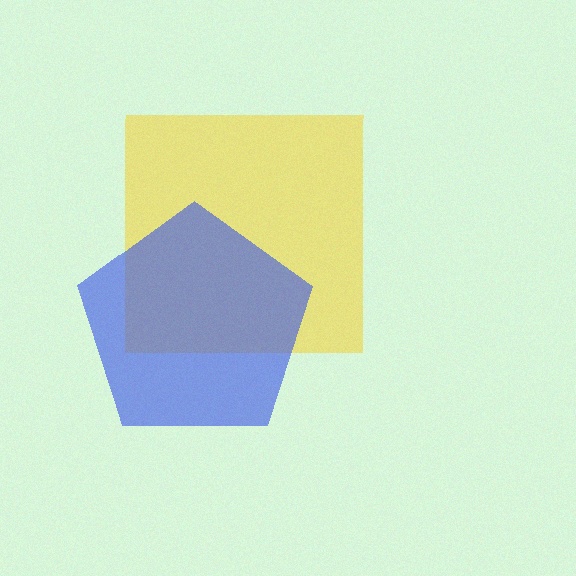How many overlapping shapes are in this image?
There are 2 overlapping shapes in the image.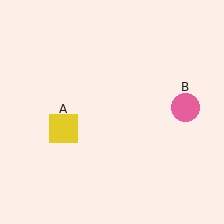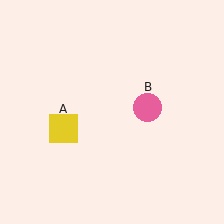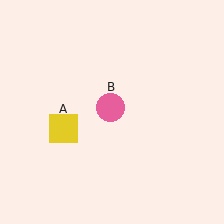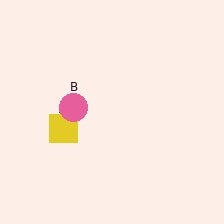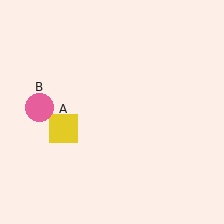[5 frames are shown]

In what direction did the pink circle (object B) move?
The pink circle (object B) moved left.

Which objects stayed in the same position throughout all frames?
Yellow square (object A) remained stationary.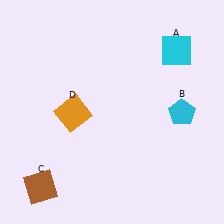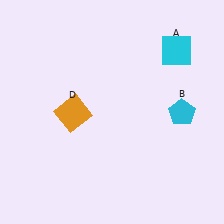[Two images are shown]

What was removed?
The brown square (C) was removed in Image 2.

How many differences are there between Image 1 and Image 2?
There is 1 difference between the two images.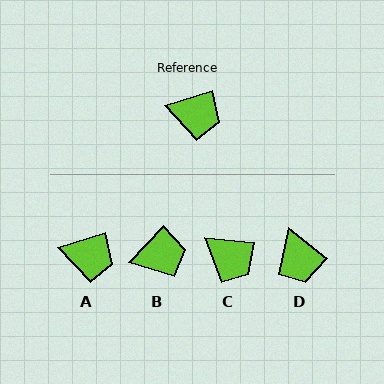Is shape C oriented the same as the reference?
No, it is off by about 22 degrees.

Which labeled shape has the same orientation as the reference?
A.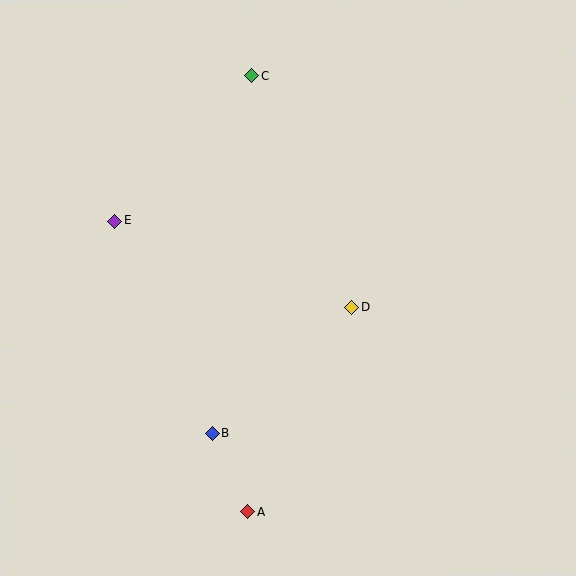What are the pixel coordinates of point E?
Point E is at (115, 221).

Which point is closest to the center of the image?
Point D at (352, 307) is closest to the center.